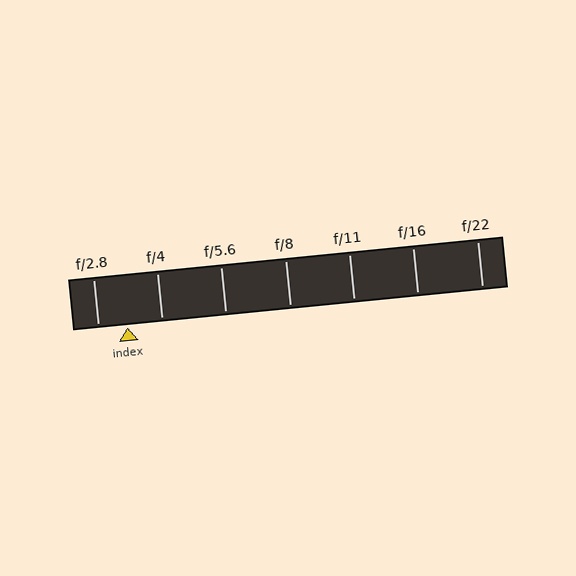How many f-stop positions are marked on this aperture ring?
There are 7 f-stop positions marked.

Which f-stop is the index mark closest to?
The index mark is closest to f/2.8.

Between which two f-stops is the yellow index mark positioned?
The index mark is between f/2.8 and f/4.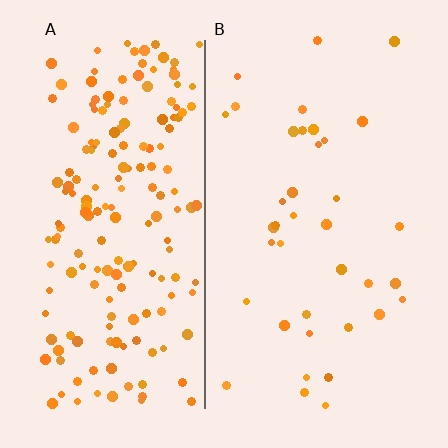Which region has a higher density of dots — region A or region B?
A (the left).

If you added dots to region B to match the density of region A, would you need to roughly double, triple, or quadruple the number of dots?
Approximately quadruple.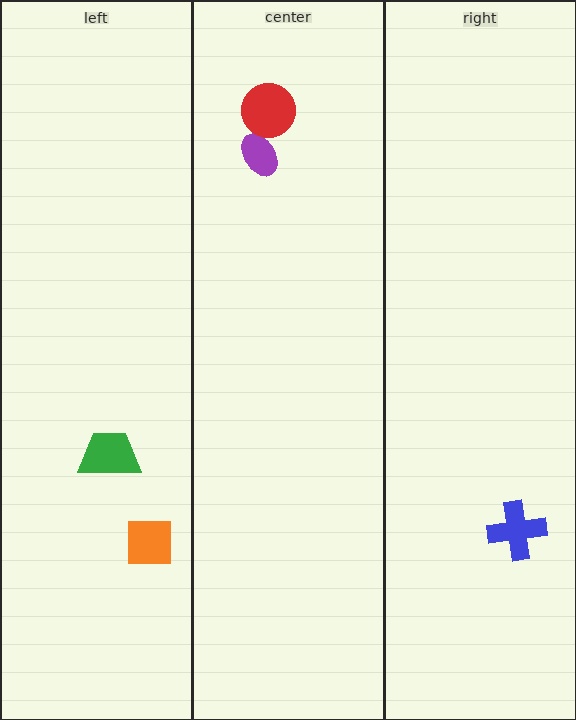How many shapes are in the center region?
2.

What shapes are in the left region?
The green trapezoid, the orange square.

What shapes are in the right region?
The blue cross.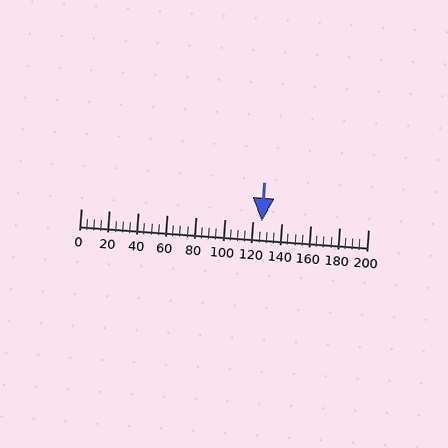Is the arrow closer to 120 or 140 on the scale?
The arrow is closer to 120.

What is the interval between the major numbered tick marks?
The major tick marks are spaced 20 units apart.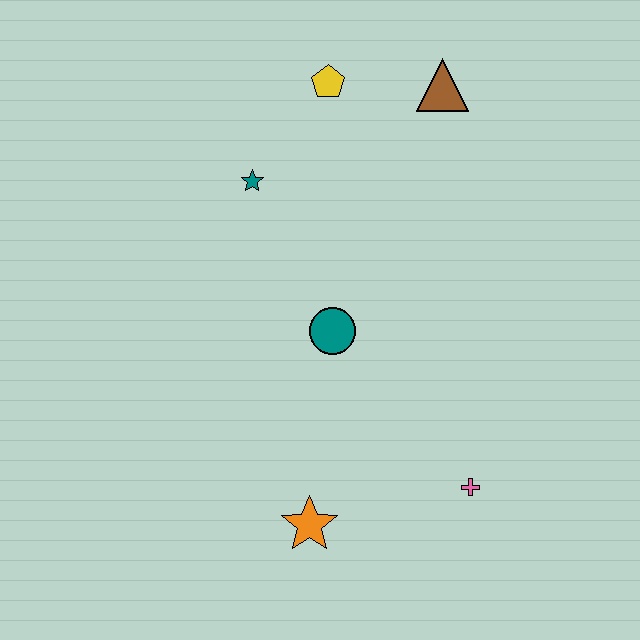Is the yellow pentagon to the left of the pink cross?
Yes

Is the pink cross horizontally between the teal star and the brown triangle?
No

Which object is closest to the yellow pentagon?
The brown triangle is closest to the yellow pentagon.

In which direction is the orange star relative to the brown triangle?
The orange star is below the brown triangle.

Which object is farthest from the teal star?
The pink cross is farthest from the teal star.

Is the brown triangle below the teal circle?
No